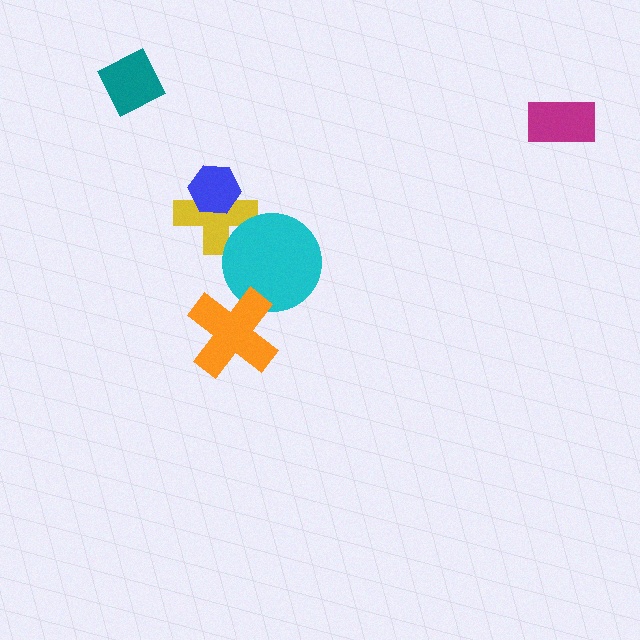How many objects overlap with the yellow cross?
2 objects overlap with the yellow cross.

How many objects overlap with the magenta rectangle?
0 objects overlap with the magenta rectangle.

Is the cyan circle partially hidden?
Yes, it is partially covered by another shape.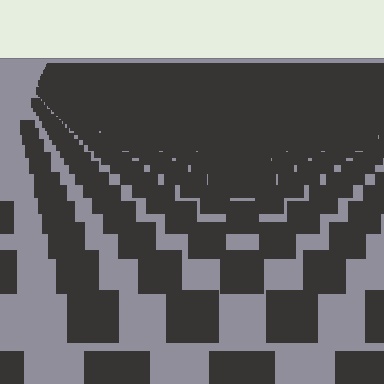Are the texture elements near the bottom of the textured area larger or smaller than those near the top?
Larger. Near the bottom, elements are closer to the viewer and appear at a bigger on-screen size.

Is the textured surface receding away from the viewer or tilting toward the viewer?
The surface is receding away from the viewer. Texture elements get smaller and denser toward the top.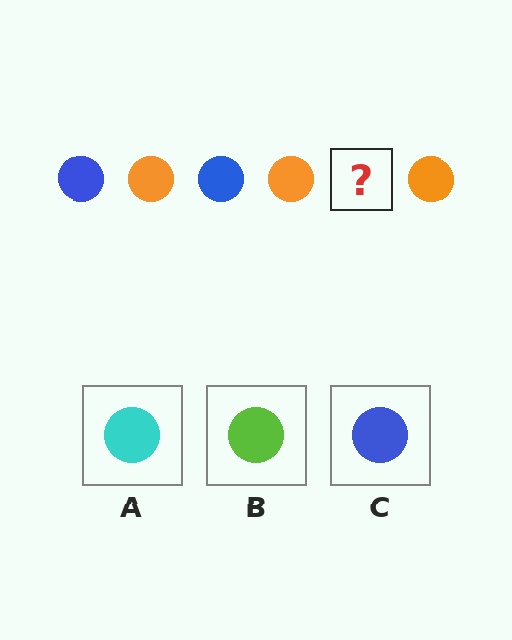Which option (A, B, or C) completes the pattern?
C.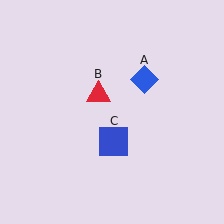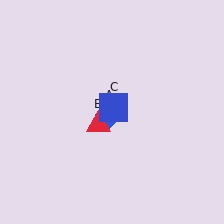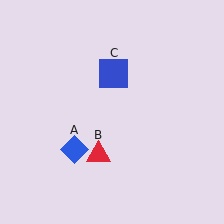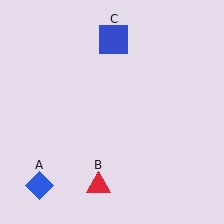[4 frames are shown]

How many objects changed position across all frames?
3 objects changed position: blue diamond (object A), red triangle (object B), blue square (object C).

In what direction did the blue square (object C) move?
The blue square (object C) moved up.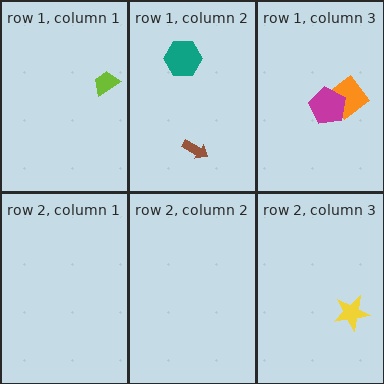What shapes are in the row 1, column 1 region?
The lime trapezoid.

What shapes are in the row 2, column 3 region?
The yellow star.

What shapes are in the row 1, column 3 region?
The orange diamond, the magenta pentagon.